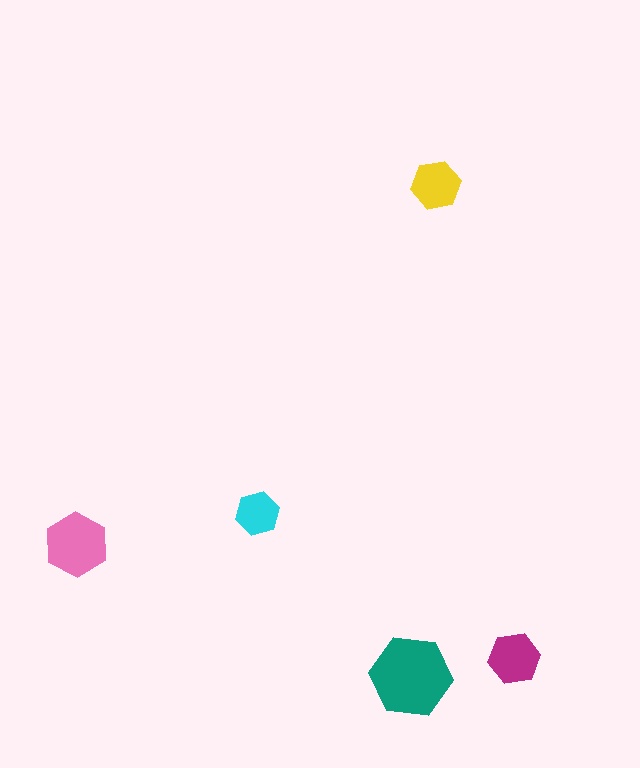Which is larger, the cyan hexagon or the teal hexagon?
The teal one.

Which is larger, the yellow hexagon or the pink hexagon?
The pink one.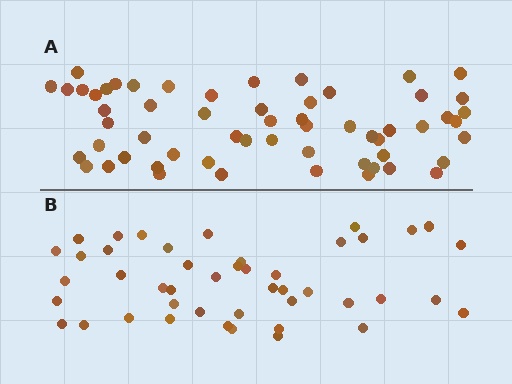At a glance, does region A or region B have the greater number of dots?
Region A (the top region) has more dots.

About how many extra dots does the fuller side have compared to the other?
Region A has approximately 15 more dots than region B.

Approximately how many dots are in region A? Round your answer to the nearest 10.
About 60 dots. (The exact count is 58, which rounds to 60.)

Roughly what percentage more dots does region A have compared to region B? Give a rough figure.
About 30% more.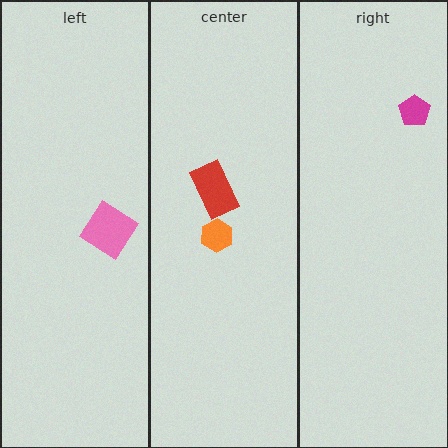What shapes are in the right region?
The magenta pentagon.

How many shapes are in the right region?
1.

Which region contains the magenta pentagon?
The right region.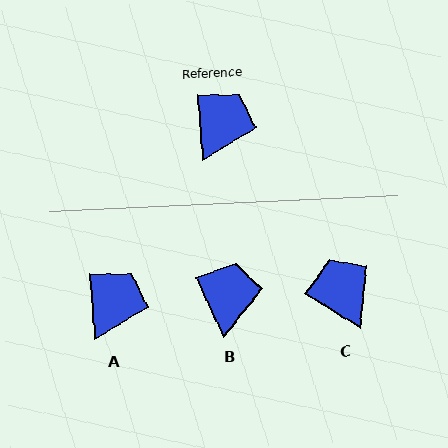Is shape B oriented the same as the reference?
No, it is off by about 21 degrees.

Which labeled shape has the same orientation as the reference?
A.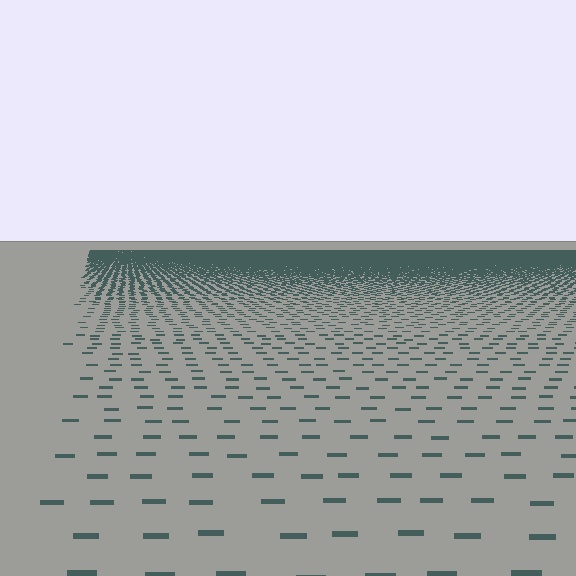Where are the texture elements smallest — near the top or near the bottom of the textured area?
Near the top.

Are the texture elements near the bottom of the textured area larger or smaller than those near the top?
Larger. Near the bottom, elements are closer to the viewer and appear at a bigger on-screen size.